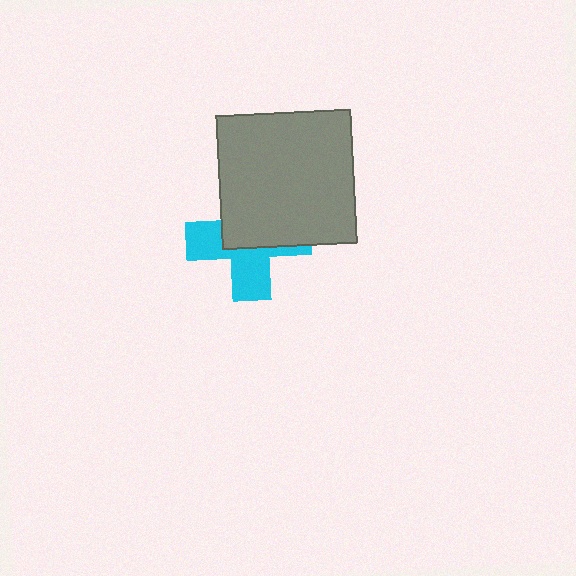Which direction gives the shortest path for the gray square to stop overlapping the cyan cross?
Moving up gives the shortest separation.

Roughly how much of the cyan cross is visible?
About half of it is visible (roughly 46%).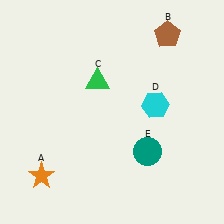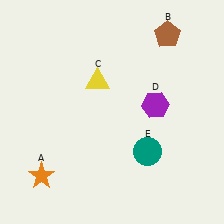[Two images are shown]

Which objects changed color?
C changed from green to yellow. D changed from cyan to purple.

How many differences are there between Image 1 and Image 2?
There are 2 differences between the two images.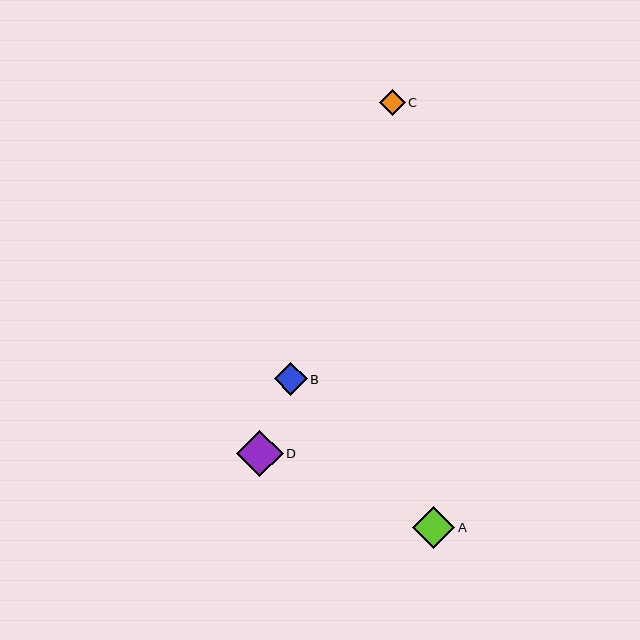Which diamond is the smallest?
Diamond C is the smallest with a size of approximately 26 pixels.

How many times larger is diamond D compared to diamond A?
Diamond D is approximately 1.1 times the size of diamond A.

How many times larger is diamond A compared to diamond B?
Diamond A is approximately 1.3 times the size of diamond B.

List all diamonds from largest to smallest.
From largest to smallest: D, A, B, C.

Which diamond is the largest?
Diamond D is the largest with a size of approximately 46 pixels.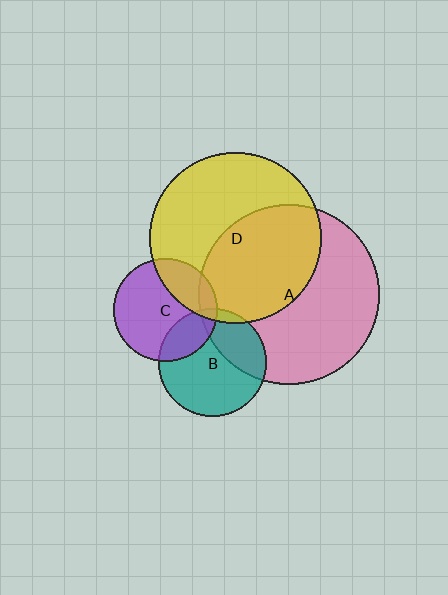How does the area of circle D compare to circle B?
Approximately 2.5 times.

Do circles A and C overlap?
Yes.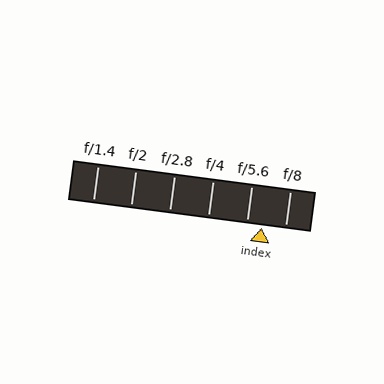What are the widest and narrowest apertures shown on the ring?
The widest aperture shown is f/1.4 and the narrowest is f/8.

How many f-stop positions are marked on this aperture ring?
There are 6 f-stop positions marked.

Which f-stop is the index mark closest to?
The index mark is closest to f/5.6.